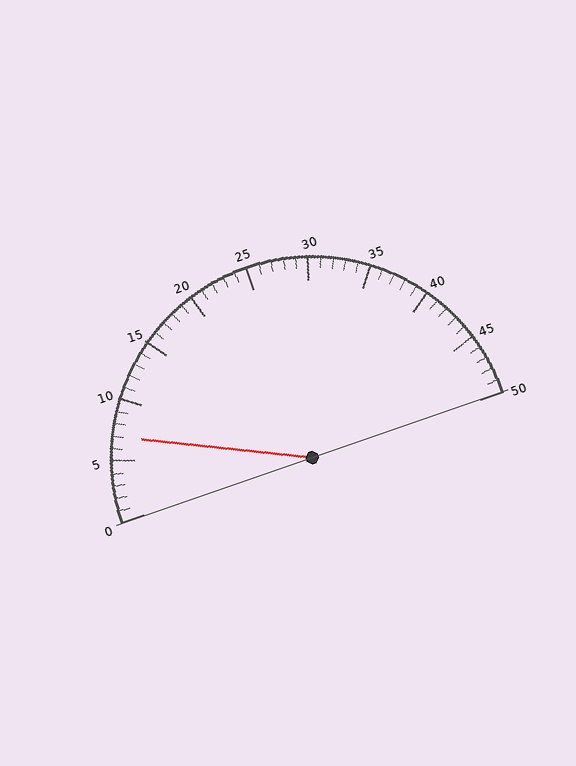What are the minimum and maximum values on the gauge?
The gauge ranges from 0 to 50.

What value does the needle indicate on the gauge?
The needle indicates approximately 7.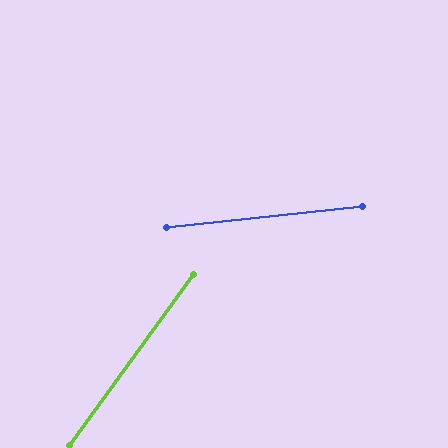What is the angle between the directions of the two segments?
Approximately 48 degrees.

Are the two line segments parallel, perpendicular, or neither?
Neither parallel nor perpendicular — they differ by about 48°.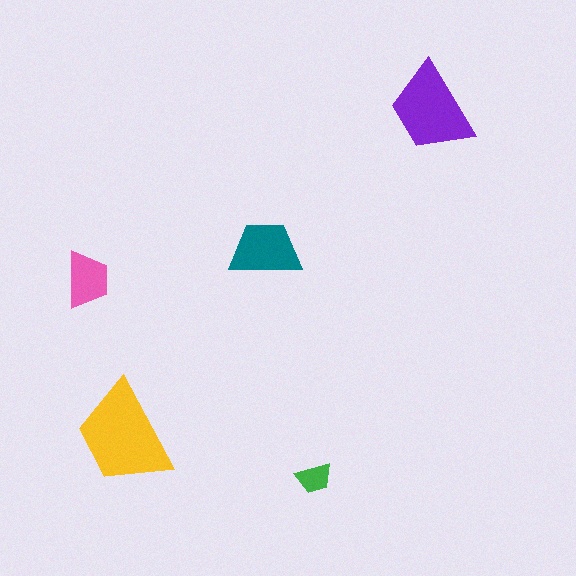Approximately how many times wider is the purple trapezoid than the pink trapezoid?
About 1.5 times wider.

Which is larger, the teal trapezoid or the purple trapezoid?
The purple one.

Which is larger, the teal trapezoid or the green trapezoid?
The teal one.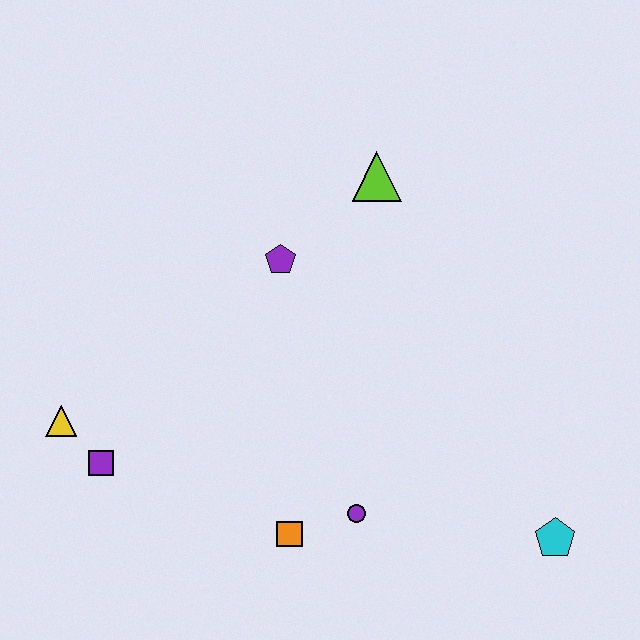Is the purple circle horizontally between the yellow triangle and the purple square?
No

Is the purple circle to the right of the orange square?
Yes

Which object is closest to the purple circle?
The orange square is closest to the purple circle.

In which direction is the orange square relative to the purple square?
The orange square is to the right of the purple square.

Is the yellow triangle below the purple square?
No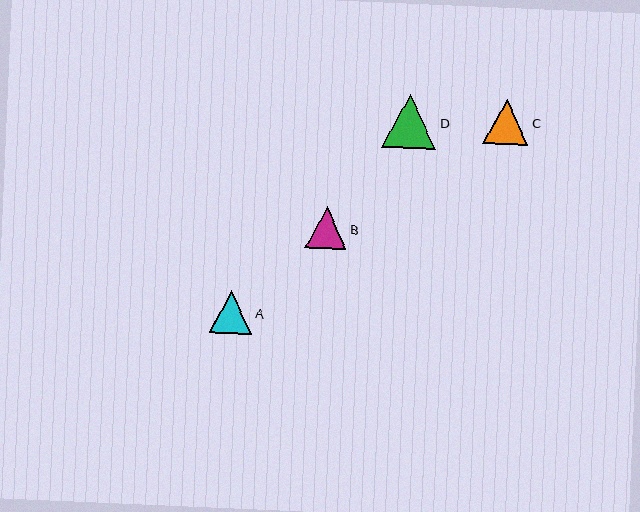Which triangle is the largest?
Triangle D is the largest with a size of approximately 54 pixels.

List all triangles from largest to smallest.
From largest to smallest: D, C, A, B.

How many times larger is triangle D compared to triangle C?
Triangle D is approximately 1.2 times the size of triangle C.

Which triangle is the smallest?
Triangle B is the smallest with a size of approximately 42 pixels.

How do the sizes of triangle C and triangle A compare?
Triangle C and triangle A are approximately the same size.